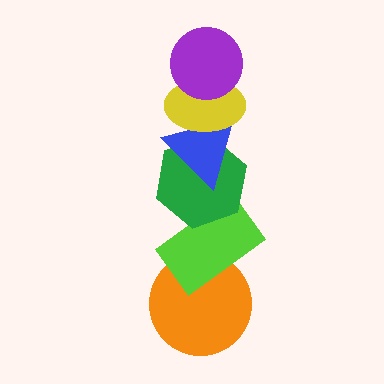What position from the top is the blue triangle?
The blue triangle is 3rd from the top.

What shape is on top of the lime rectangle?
The green hexagon is on top of the lime rectangle.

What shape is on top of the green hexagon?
The blue triangle is on top of the green hexagon.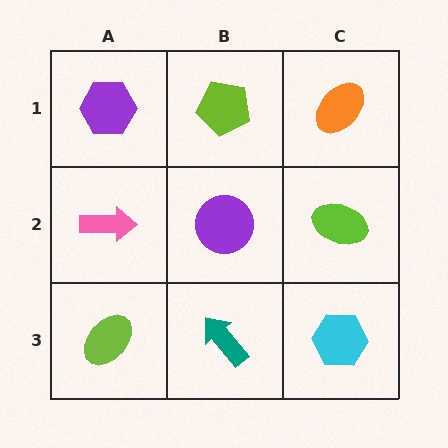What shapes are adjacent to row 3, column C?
A lime ellipse (row 2, column C), a teal arrow (row 3, column B).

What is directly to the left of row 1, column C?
A lime pentagon.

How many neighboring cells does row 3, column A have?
2.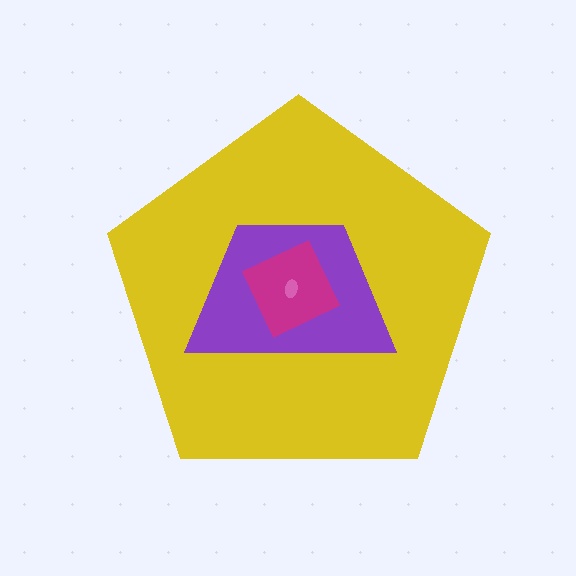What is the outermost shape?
The yellow pentagon.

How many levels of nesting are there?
4.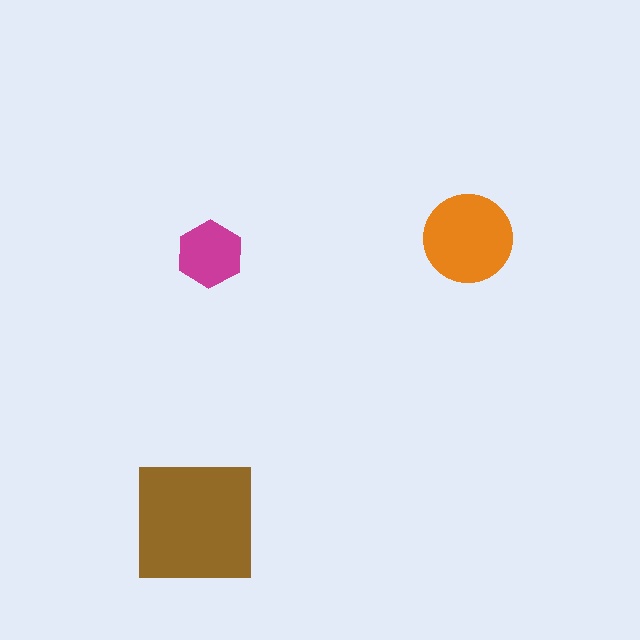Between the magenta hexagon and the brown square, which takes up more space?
The brown square.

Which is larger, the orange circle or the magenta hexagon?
The orange circle.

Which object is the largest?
The brown square.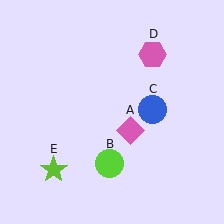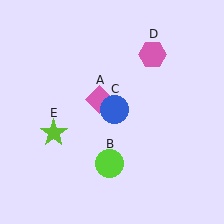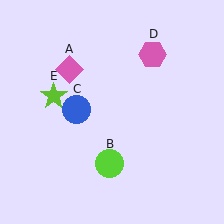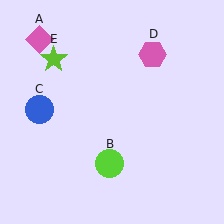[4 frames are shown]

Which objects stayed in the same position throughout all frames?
Lime circle (object B) and pink hexagon (object D) remained stationary.